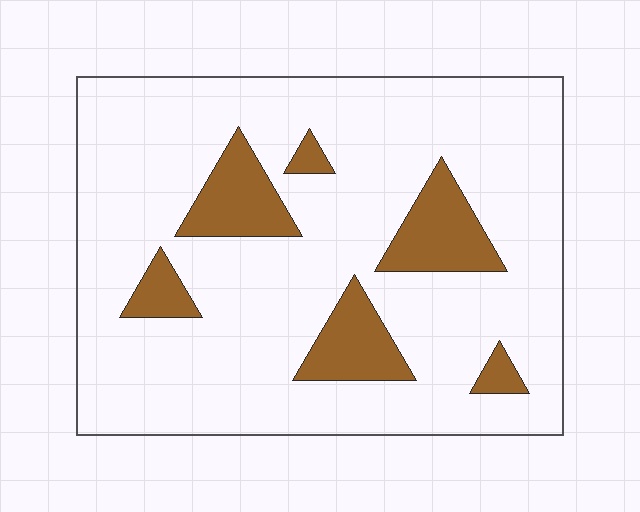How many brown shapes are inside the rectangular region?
6.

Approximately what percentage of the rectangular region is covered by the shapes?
Approximately 15%.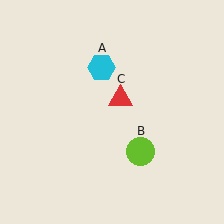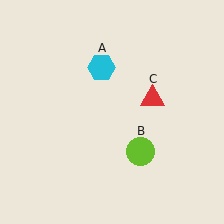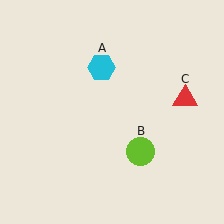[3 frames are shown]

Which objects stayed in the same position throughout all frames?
Cyan hexagon (object A) and lime circle (object B) remained stationary.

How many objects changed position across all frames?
1 object changed position: red triangle (object C).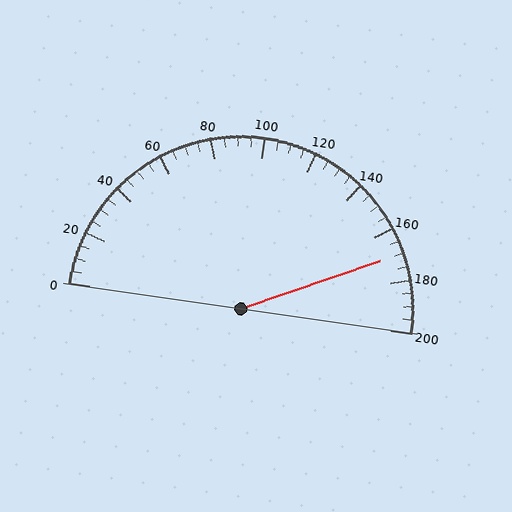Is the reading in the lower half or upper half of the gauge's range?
The reading is in the upper half of the range (0 to 200).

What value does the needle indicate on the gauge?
The needle indicates approximately 170.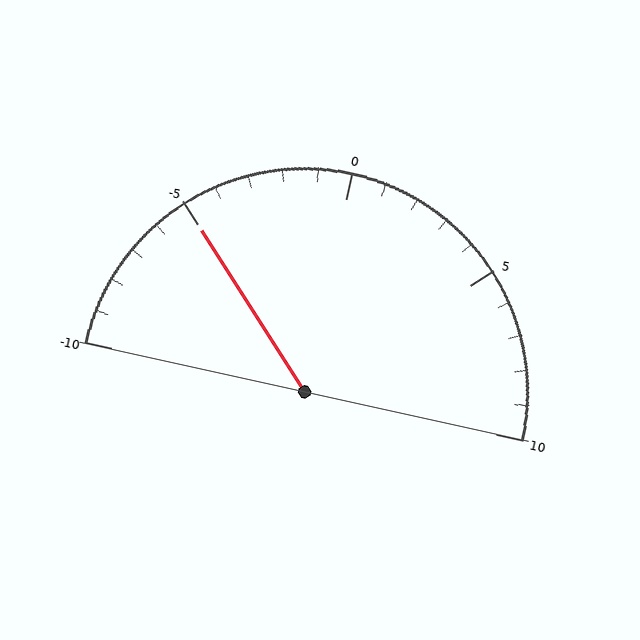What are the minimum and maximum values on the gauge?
The gauge ranges from -10 to 10.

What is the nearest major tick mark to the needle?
The nearest major tick mark is -5.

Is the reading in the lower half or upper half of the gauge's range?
The reading is in the lower half of the range (-10 to 10).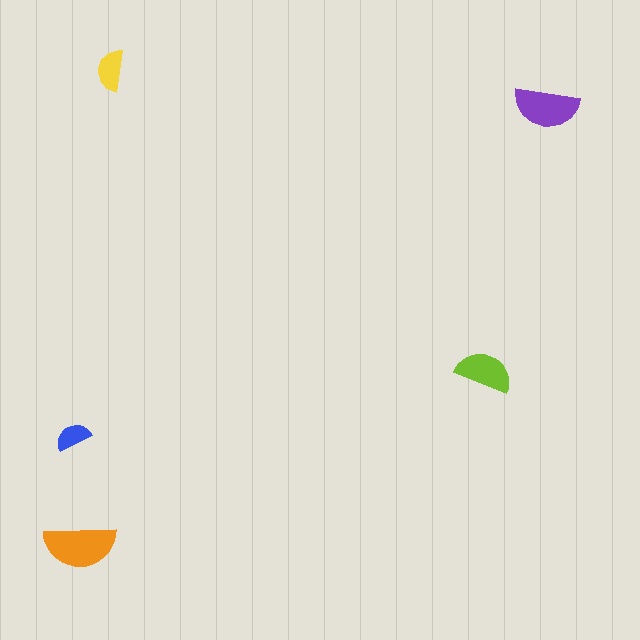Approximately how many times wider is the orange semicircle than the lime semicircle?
About 1.5 times wider.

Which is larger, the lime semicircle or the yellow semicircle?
The lime one.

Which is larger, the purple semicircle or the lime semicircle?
The purple one.